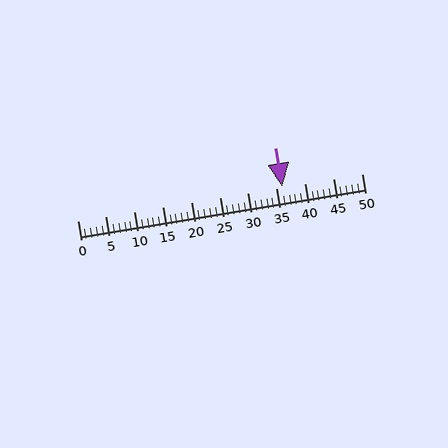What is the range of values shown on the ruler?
The ruler shows values from 0 to 50.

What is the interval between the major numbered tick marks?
The major tick marks are spaced 5 units apart.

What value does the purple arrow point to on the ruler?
The purple arrow points to approximately 36.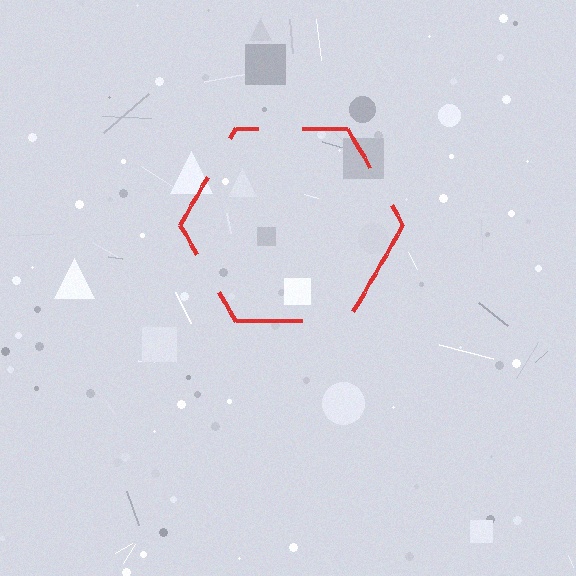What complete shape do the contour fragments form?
The contour fragments form a hexagon.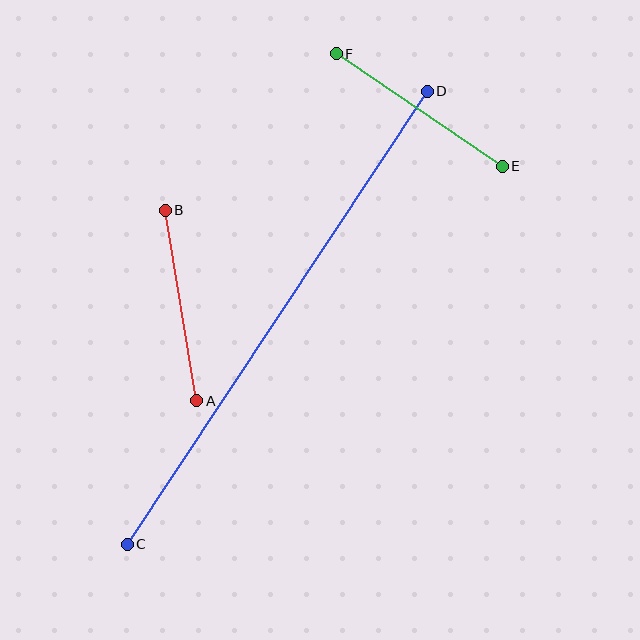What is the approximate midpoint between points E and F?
The midpoint is at approximately (419, 110) pixels.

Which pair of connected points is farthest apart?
Points C and D are farthest apart.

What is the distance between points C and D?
The distance is approximately 543 pixels.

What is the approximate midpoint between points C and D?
The midpoint is at approximately (277, 318) pixels.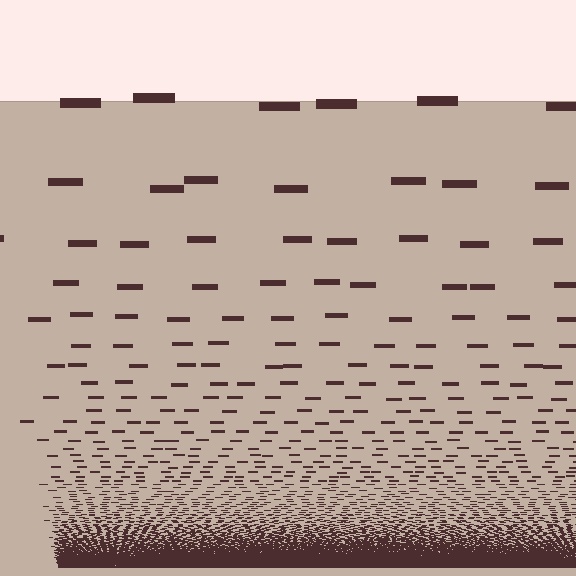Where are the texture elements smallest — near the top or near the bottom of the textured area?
Near the bottom.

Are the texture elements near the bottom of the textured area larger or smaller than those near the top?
Smaller. The gradient is inverted — elements near the bottom are smaller and denser.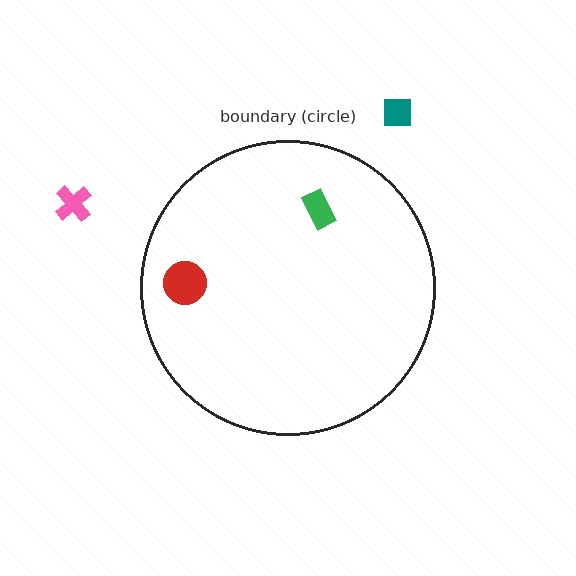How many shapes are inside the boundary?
2 inside, 2 outside.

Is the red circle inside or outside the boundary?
Inside.